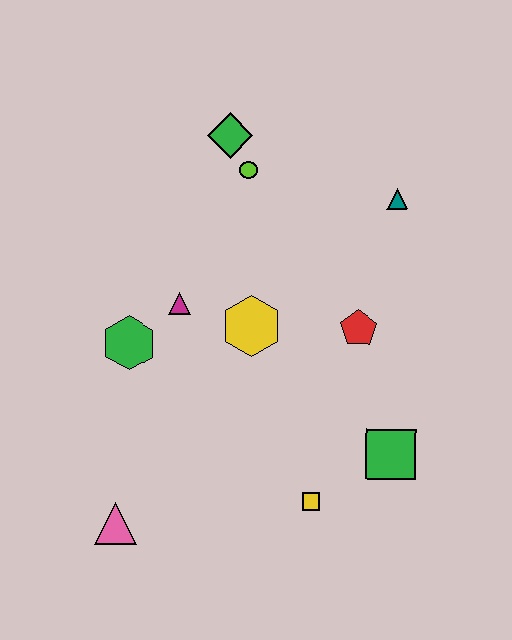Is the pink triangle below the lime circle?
Yes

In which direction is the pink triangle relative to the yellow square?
The pink triangle is to the left of the yellow square.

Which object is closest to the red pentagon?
The yellow hexagon is closest to the red pentagon.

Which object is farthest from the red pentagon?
The pink triangle is farthest from the red pentagon.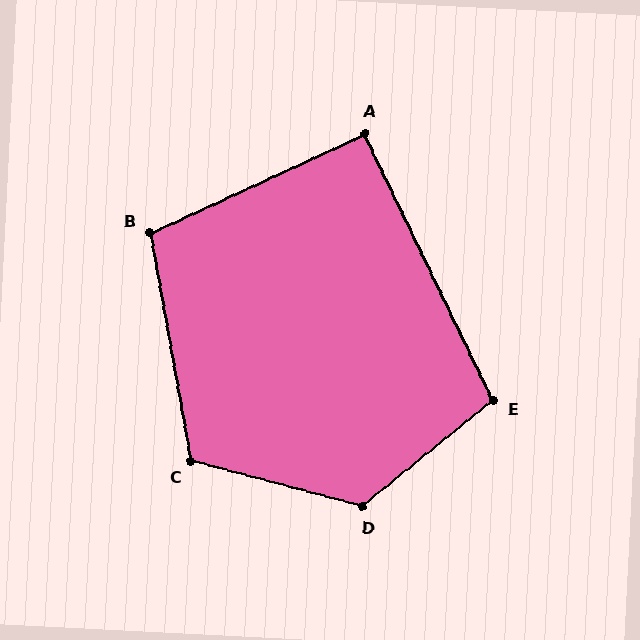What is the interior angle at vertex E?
Approximately 103 degrees (obtuse).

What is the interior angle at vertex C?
Approximately 115 degrees (obtuse).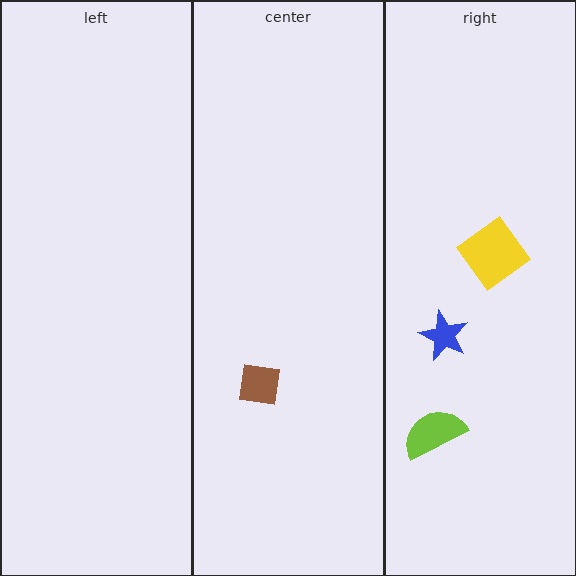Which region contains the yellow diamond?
The right region.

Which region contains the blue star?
The right region.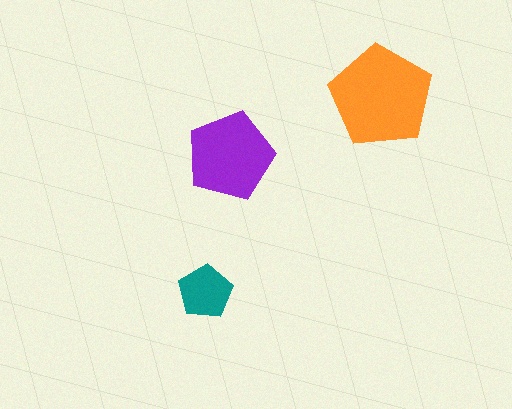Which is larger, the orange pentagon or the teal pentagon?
The orange one.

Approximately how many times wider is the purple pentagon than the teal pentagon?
About 1.5 times wider.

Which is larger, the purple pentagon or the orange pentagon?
The orange one.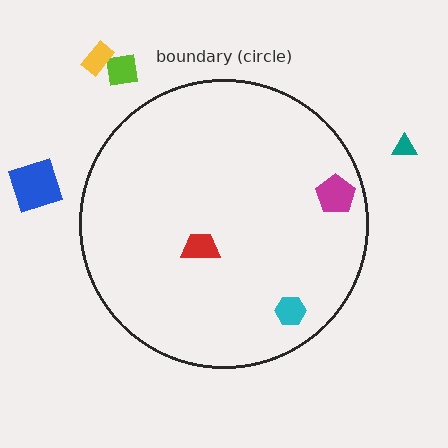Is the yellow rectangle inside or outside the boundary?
Outside.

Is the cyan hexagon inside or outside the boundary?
Inside.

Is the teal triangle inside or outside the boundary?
Outside.